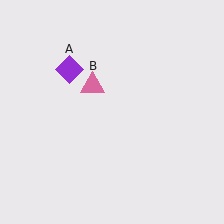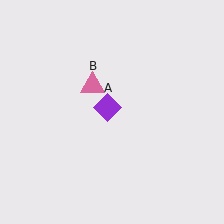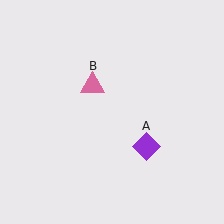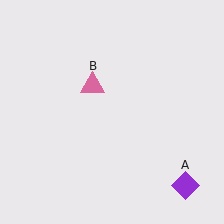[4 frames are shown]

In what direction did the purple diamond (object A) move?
The purple diamond (object A) moved down and to the right.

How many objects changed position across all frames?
1 object changed position: purple diamond (object A).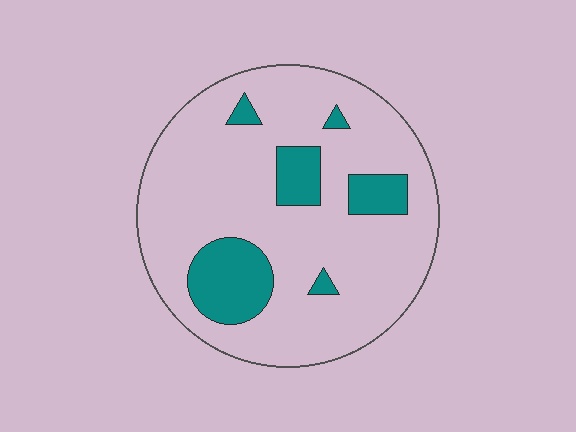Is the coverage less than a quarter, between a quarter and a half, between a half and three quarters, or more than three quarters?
Less than a quarter.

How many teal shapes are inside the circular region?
6.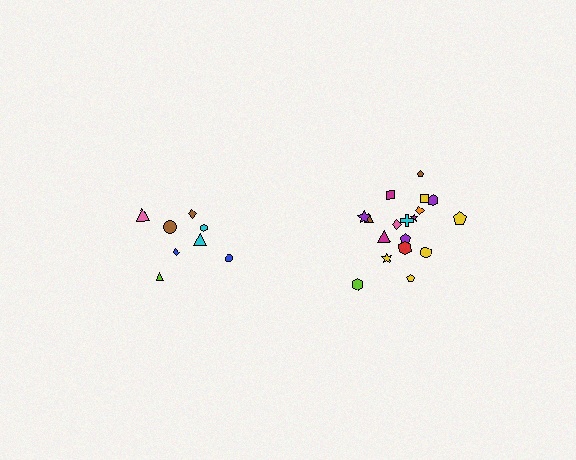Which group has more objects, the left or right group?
The right group.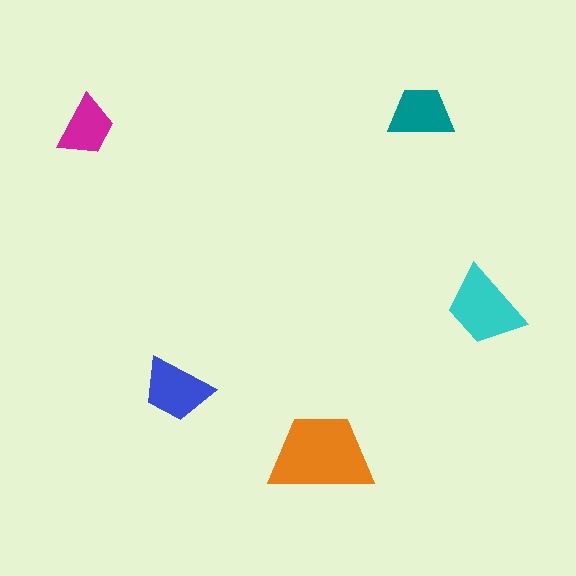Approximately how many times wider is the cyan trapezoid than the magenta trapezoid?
About 1.5 times wider.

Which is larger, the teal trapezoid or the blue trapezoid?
The blue one.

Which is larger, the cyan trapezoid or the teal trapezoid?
The cyan one.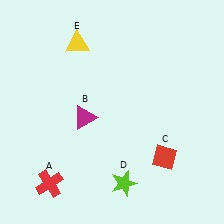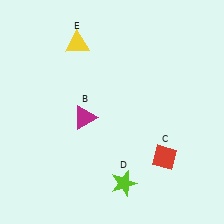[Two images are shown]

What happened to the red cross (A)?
The red cross (A) was removed in Image 2. It was in the bottom-left area of Image 1.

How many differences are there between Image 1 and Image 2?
There is 1 difference between the two images.